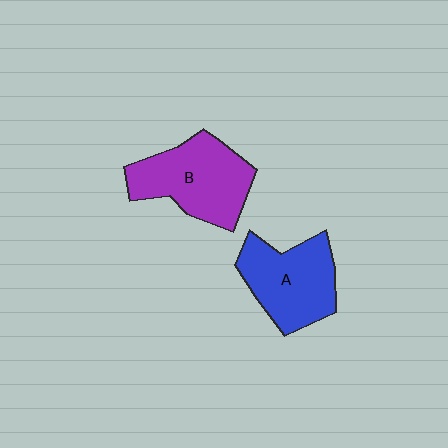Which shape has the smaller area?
Shape A (blue).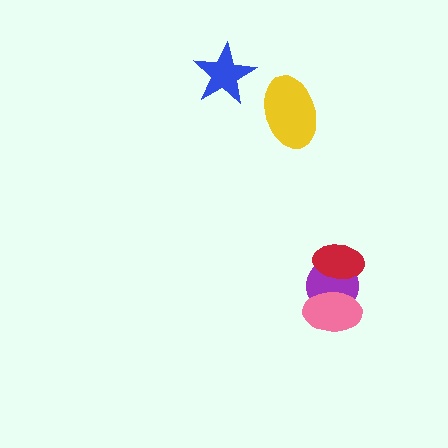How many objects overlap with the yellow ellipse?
0 objects overlap with the yellow ellipse.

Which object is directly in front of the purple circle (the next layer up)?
The pink ellipse is directly in front of the purple circle.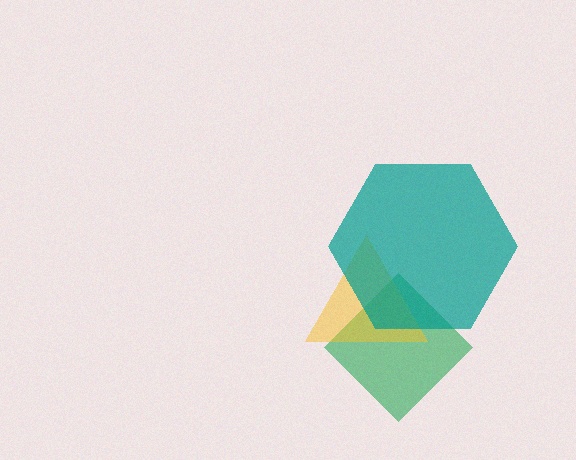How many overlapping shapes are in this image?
There are 3 overlapping shapes in the image.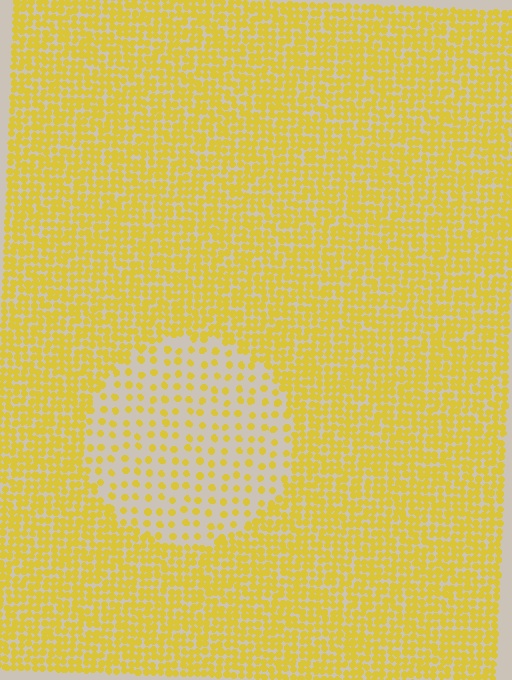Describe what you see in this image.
The image contains small yellow elements arranged at two different densities. A circle-shaped region is visible where the elements are less densely packed than the surrounding area.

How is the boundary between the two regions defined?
The boundary is defined by a change in element density (approximately 2.8x ratio). All elements are the same color, size, and shape.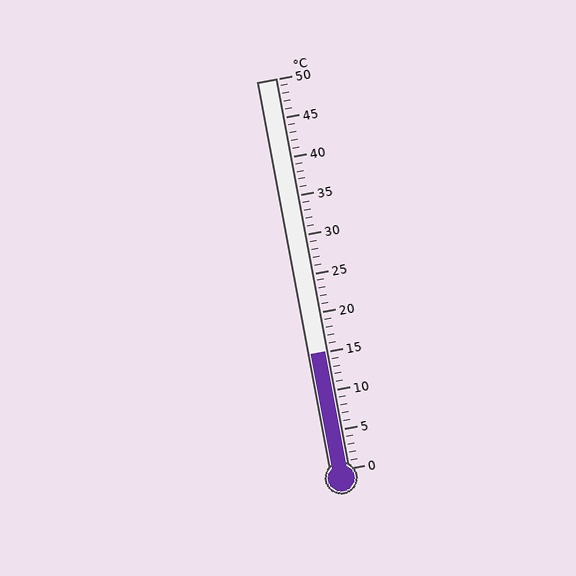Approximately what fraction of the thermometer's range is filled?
The thermometer is filled to approximately 30% of its range.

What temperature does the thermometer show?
The thermometer shows approximately 15°C.